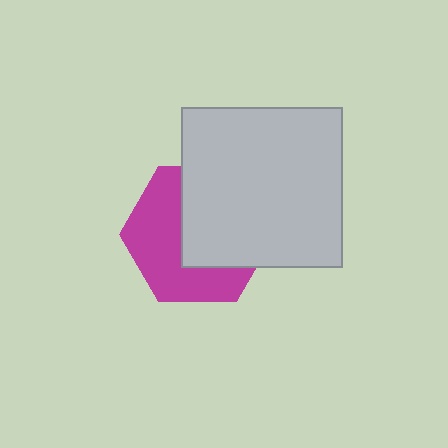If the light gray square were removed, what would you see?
You would see the complete magenta hexagon.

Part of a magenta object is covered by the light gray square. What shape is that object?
It is a hexagon.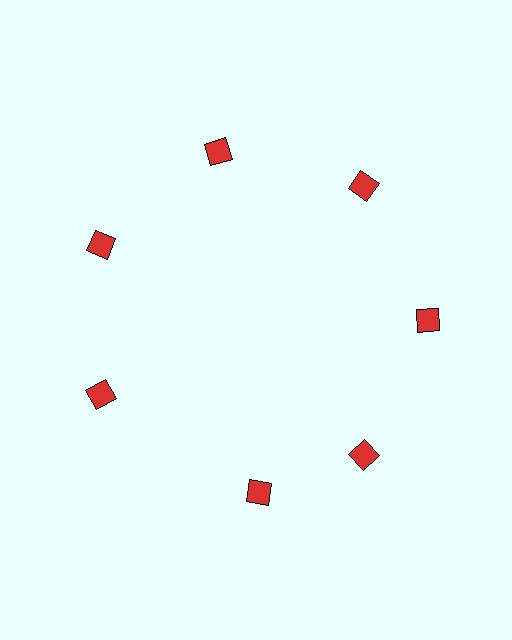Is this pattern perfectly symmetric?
No. The 7 red diamonds are arranged in a ring, but one element near the 6 o'clock position is rotated out of alignment along the ring, breaking the 7-fold rotational symmetry.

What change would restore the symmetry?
The symmetry would be restored by rotating it back into even spacing with its neighbors so that all 7 diamonds sit at equal angles and equal distance from the center.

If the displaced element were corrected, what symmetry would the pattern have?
It would have 7-fold rotational symmetry — the pattern would map onto itself every 51 degrees.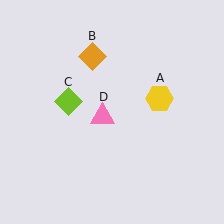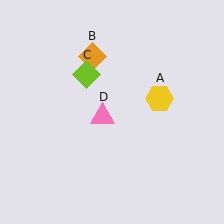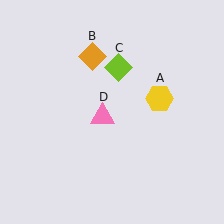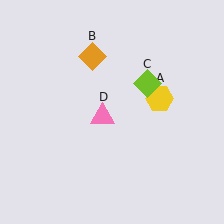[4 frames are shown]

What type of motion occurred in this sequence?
The lime diamond (object C) rotated clockwise around the center of the scene.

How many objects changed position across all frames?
1 object changed position: lime diamond (object C).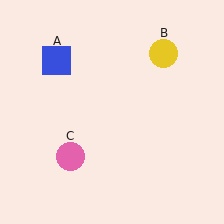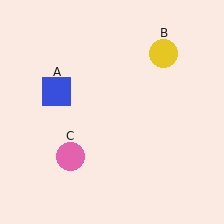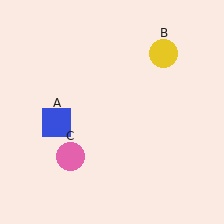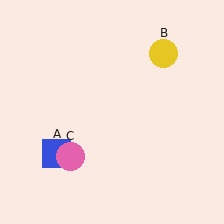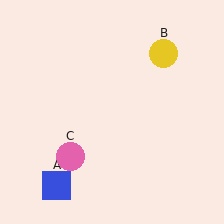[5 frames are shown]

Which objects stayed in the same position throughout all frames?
Yellow circle (object B) and pink circle (object C) remained stationary.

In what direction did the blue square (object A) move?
The blue square (object A) moved down.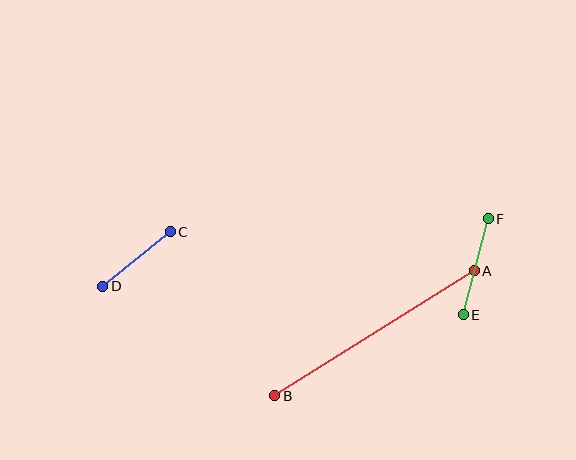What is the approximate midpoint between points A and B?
The midpoint is at approximately (375, 333) pixels.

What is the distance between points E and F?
The distance is approximately 99 pixels.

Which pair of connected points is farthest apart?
Points A and B are farthest apart.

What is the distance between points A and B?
The distance is approximately 235 pixels.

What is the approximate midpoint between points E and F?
The midpoint is at approximately (476, 267) pixels.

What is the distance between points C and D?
The distance is approximately 87 pixels.